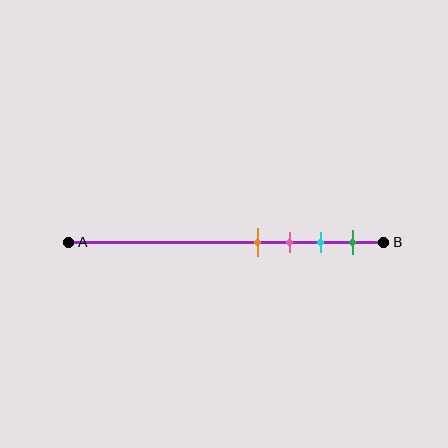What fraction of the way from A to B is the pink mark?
The pink mark is approximately 70% (0.7) of the way from A to B.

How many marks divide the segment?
There are 4 marks dividing the segment.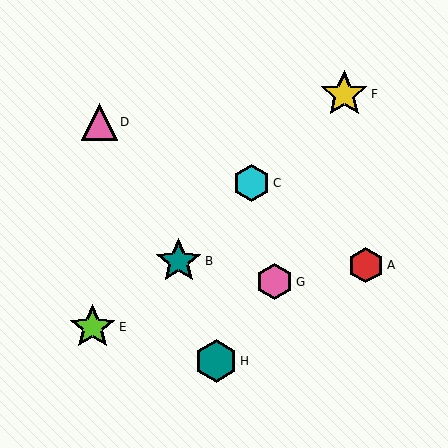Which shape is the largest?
The yellow star (labeled F) is the largest.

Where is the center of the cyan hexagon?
The center of the cyan hexagon is at (251, 183).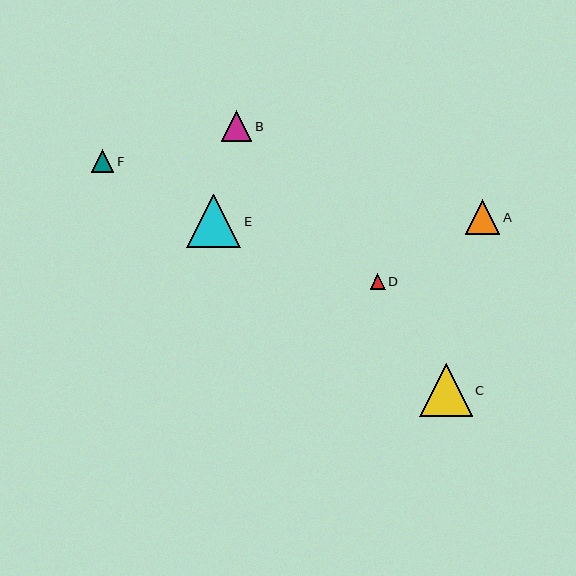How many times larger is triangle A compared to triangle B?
Triangle A is approximately 1.1 times the size of triangle B.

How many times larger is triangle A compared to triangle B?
Triangle A is approximately 1.1 times the size of triangle B.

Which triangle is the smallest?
Triangle D is the smallest with a size of approximately 15 pixels.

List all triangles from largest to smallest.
From largest to smallest: E, C, A, B, F, D.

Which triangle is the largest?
Triangle E is the largest with a size of approximately 54 pixels.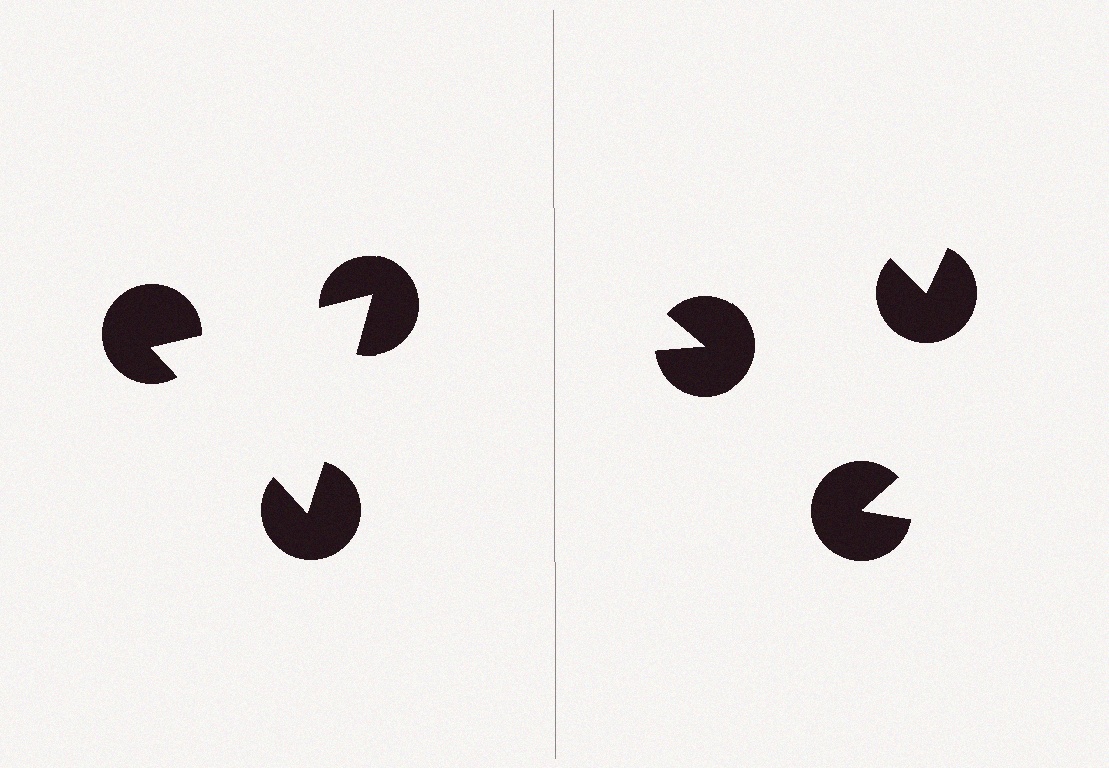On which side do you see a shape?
An illusory triangle appears on the left side. On the right side the wedge cuts are rotated, so no coherent shape forms.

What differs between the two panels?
The pac-man discs are positioned identically on both sides; only the wedge orientations differ. On the left they align to a triangle; on the right they are misaligned.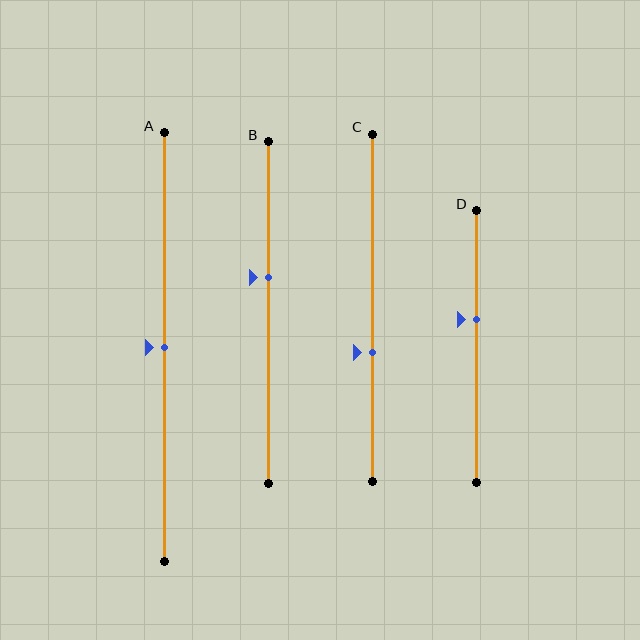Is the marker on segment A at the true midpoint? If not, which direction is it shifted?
Yes, the marker on segment A is at the true midpoint.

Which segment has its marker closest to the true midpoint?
Segment A has its marker closest to the true midpoint.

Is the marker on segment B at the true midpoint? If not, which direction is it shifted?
No, the marker on segment B is shifted upward by about 10% of the segment length.